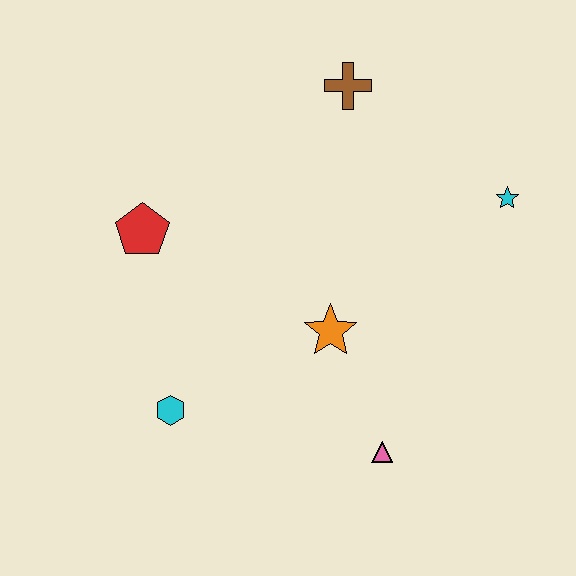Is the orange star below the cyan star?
Yes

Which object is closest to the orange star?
The pink triangle is closest to the orange star.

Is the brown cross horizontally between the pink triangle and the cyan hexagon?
Yes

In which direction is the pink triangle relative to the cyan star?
The pink triangle is below the cyan star.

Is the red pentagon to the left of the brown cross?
Yes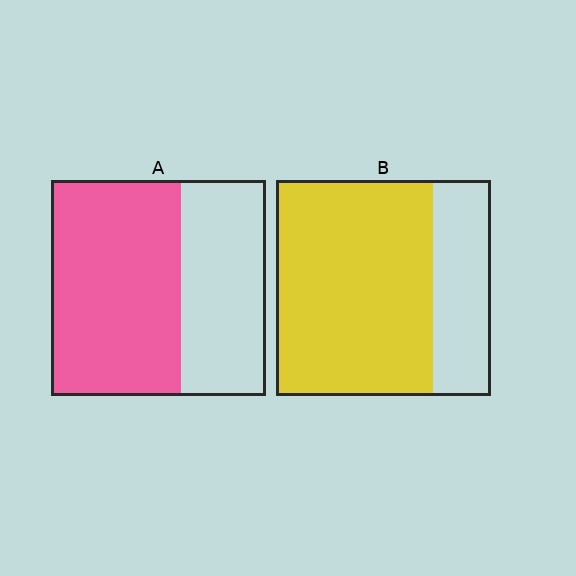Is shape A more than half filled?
Yes.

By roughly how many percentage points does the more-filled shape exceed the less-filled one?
By roughly 15 percentage points (B over A).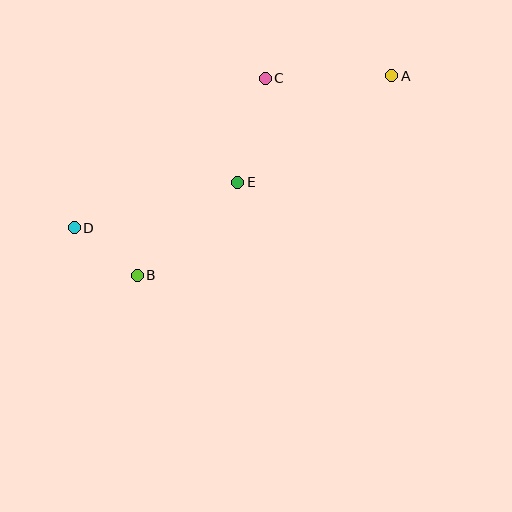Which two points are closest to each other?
Points B and D are closest to each other.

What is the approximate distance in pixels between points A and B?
The distance between A and B is approximately 323 pixels.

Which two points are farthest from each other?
Points A and D are farthest from each other.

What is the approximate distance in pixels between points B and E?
The distance between B and E is approximately 137 pixels.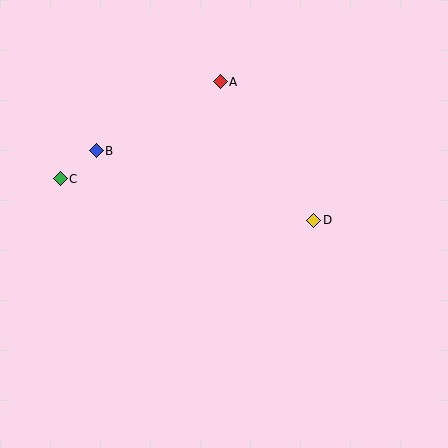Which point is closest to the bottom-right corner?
Point D is closest to the bottom-right corner.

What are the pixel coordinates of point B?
Point B is at (96, 151).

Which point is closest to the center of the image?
Point D at (314, 220) is closest to the center.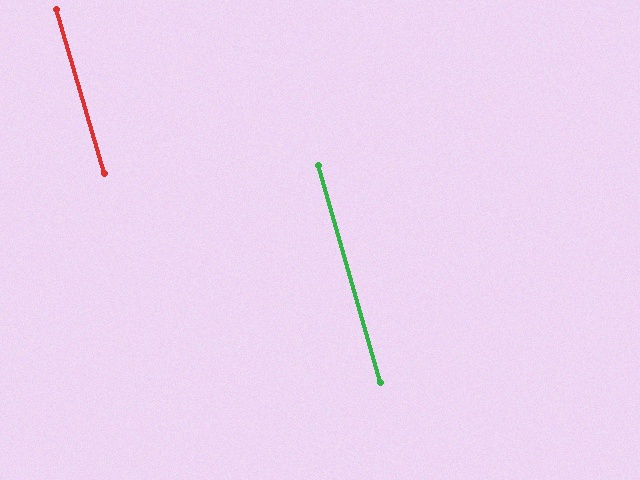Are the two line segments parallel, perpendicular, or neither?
Parallel — their directions differ by only 0.6°.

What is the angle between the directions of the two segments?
Approximately 1 degree.